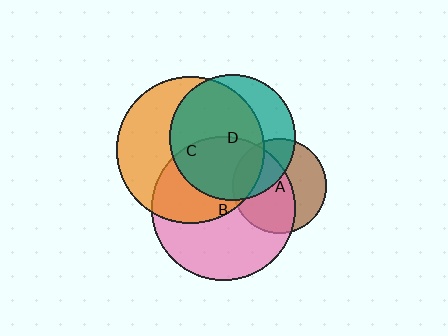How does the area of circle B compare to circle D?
Approximately 1.3 times.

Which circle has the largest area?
Circle C (orange).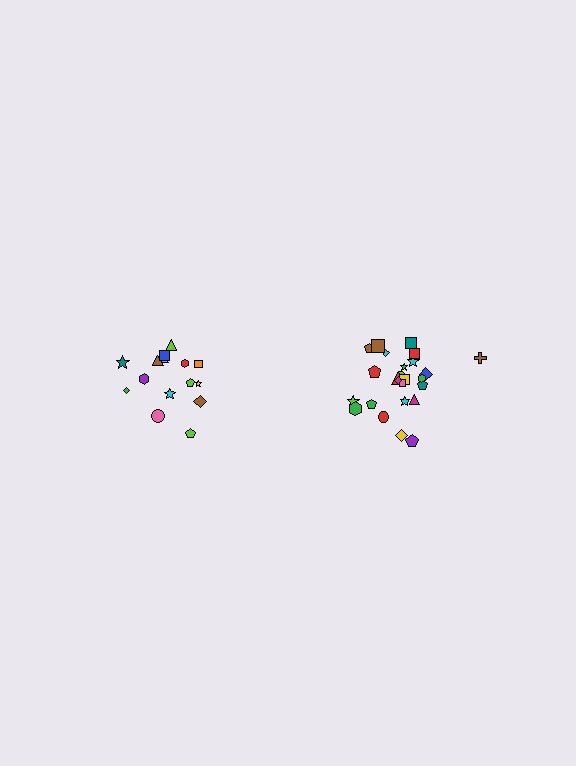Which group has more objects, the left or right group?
The right group.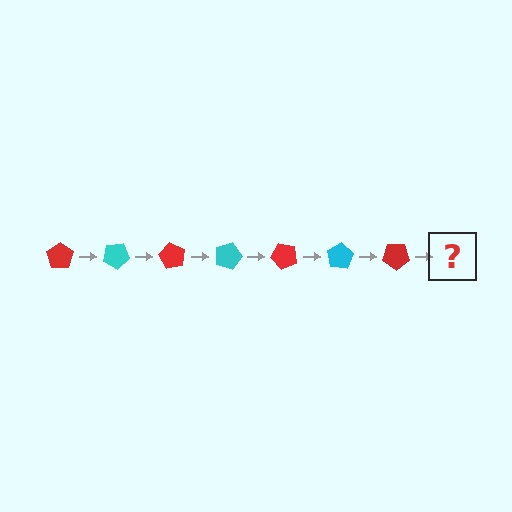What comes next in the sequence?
The next element should be a cyan pentagon, rotated 210 degrees from the start.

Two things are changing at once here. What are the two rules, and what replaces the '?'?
The two rules are that it rotates 30 degrees each step and the color cycles through red and cyan. The '?' should be a cyan pentagon, rotated 210 degrees from the start.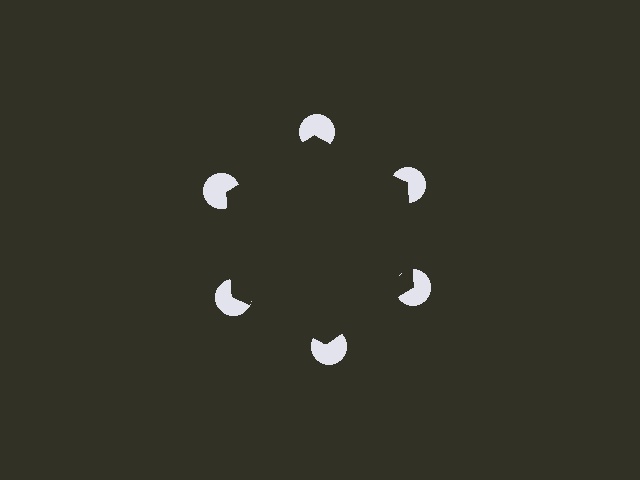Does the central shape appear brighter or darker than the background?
It typically appears slightly darker than the background, even though no actual brightness change is drawn.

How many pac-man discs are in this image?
There are 6 — one at each vertex of the illusory hexagon.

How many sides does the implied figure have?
6 sides.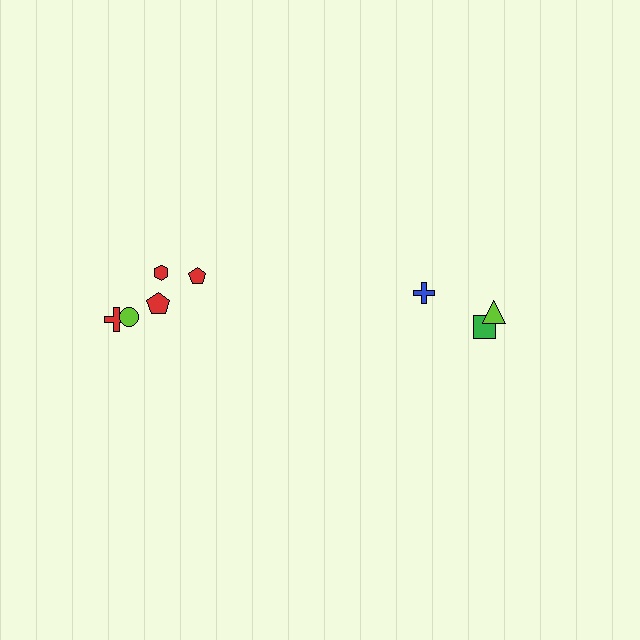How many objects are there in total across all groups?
There are 8 objects.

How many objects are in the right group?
There are 3 objects.